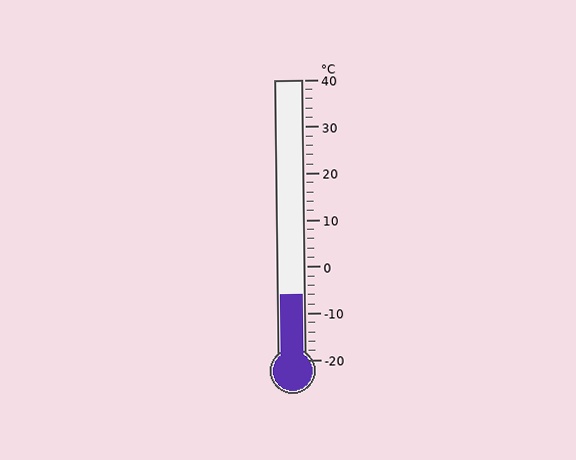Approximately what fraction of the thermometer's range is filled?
The thermometer is filled to approximately 25% of its range.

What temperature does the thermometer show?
The thermometer shows approximately -6°C.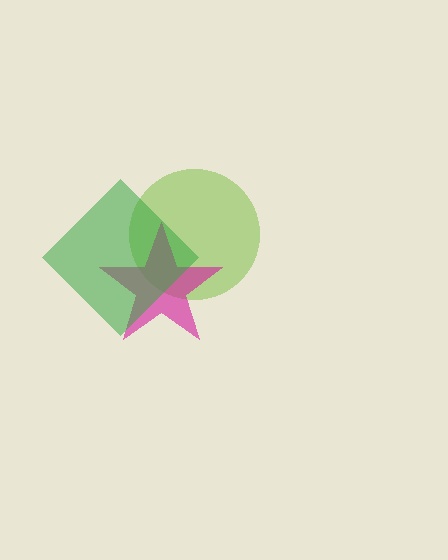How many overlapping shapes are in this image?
There are 3 overlapping shapes in the image.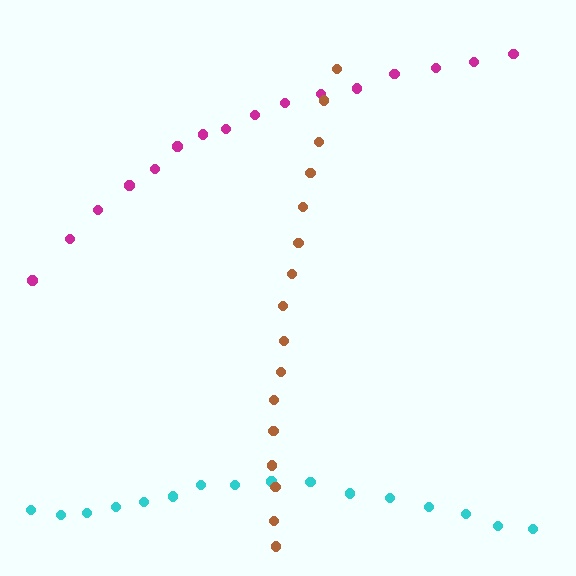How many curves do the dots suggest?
There are 3 distinct paths.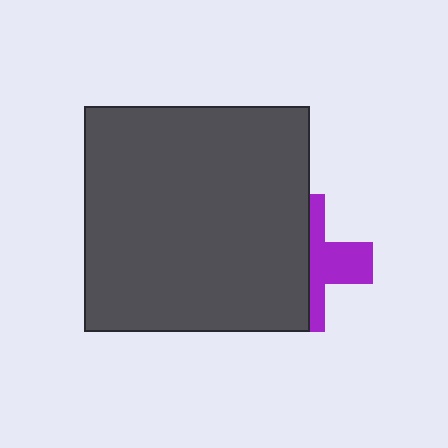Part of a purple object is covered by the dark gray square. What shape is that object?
It is a cross.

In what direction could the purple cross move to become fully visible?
The purple cross could move right. That would shift it out from behind the dark gray square entirely.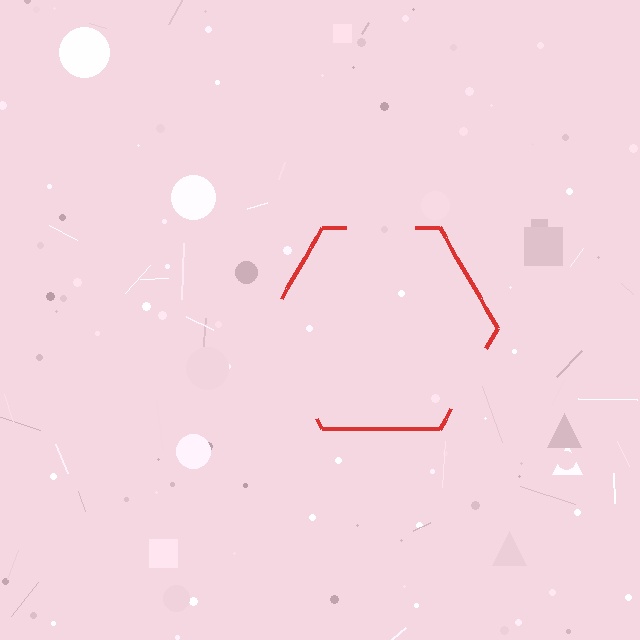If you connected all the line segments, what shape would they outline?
They would outline a hexagon.